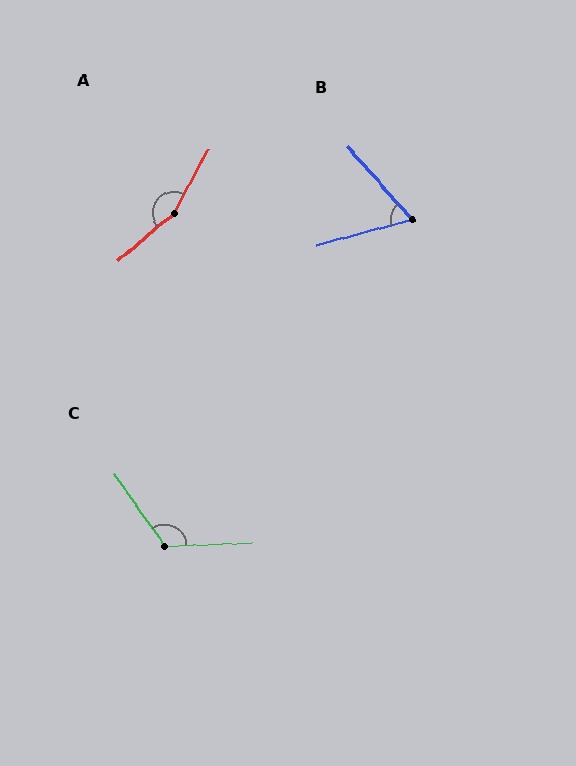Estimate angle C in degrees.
Approximately 122 degrees.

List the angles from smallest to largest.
B (64°), C (122°), A (159°).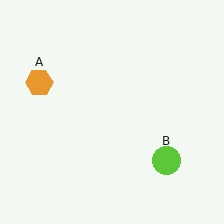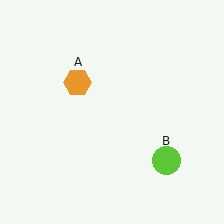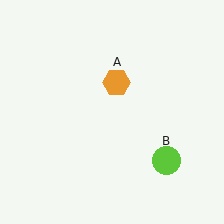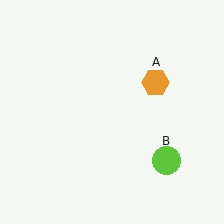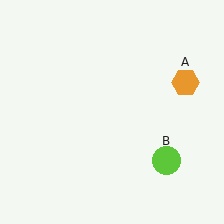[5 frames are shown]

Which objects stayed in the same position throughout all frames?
Lime circle (object B) remained stationary.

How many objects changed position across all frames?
1 object changed position: orange hexagon (object A).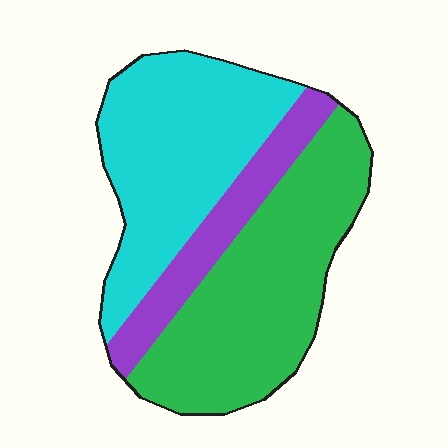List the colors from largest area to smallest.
From largest to smallest: green, cyan, purple.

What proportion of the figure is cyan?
Cyan covers about 40% of the figure.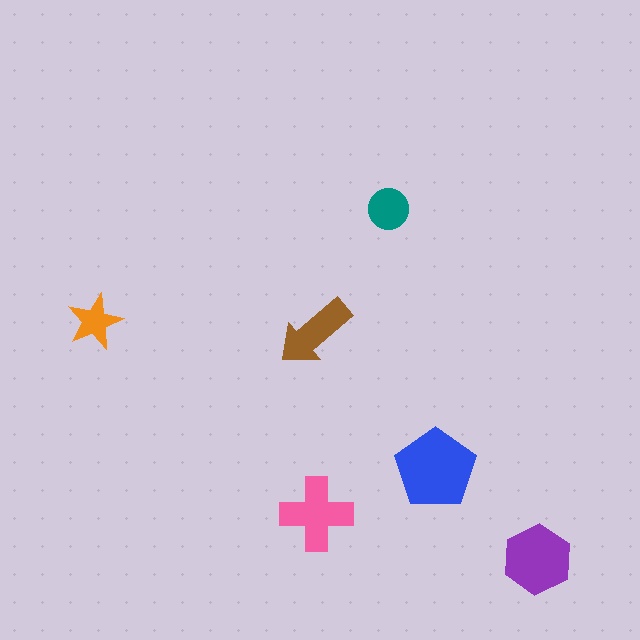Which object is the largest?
The blue pentagon.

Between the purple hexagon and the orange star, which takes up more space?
The purple hexagon.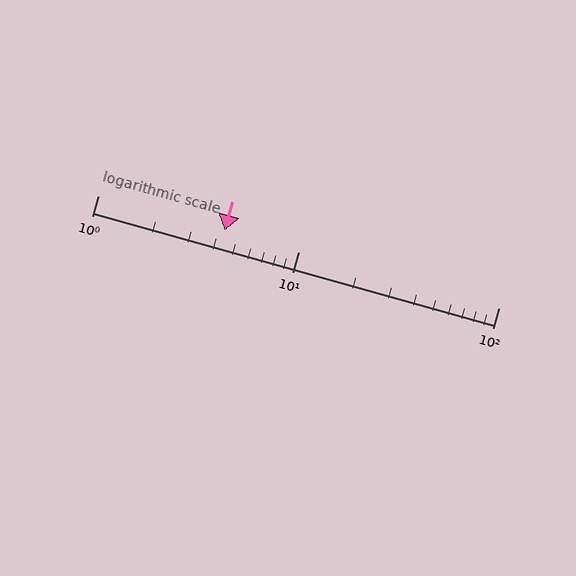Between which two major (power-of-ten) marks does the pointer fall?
The pointer is between 1 and 10.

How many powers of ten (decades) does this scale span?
The scale spans 2 decades, from 1 to 100.